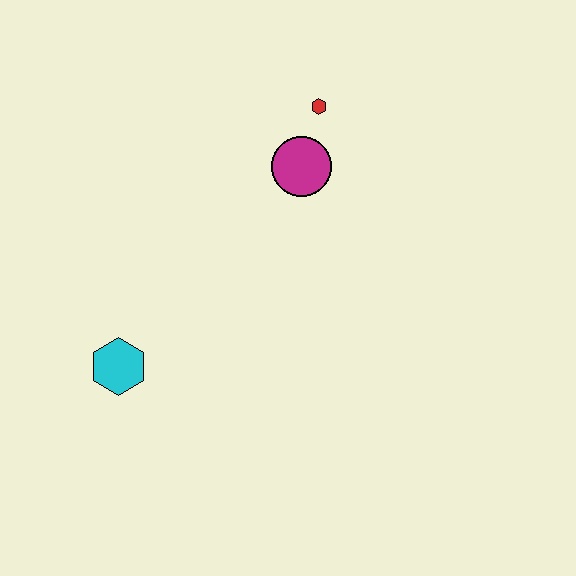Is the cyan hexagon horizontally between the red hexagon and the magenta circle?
No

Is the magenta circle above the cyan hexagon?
Yes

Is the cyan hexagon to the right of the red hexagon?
No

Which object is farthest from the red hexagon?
The cyan hexagon is farthest from the red hexagon.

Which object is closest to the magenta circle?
The red hexagon is closest to the magenta circle.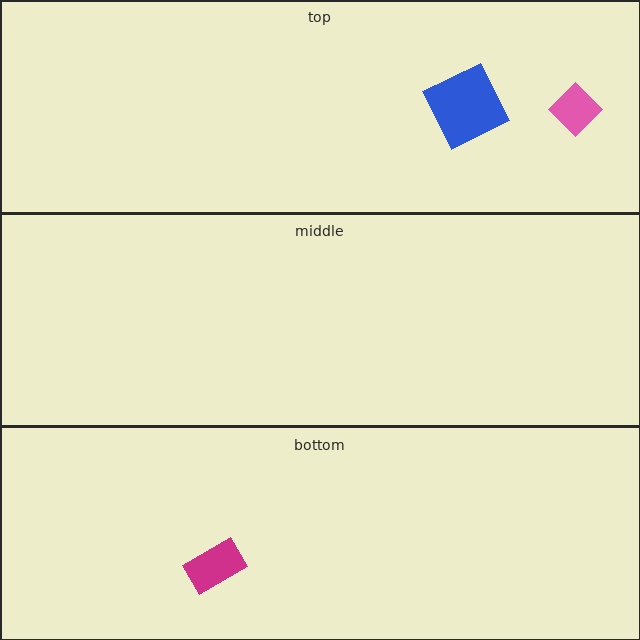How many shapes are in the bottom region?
1.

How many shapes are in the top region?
2.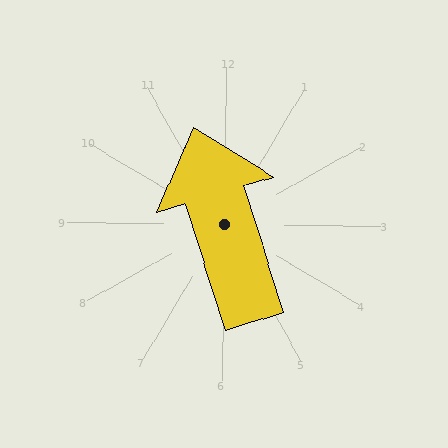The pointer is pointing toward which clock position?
Roughly 11 o'clock.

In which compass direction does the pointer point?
North.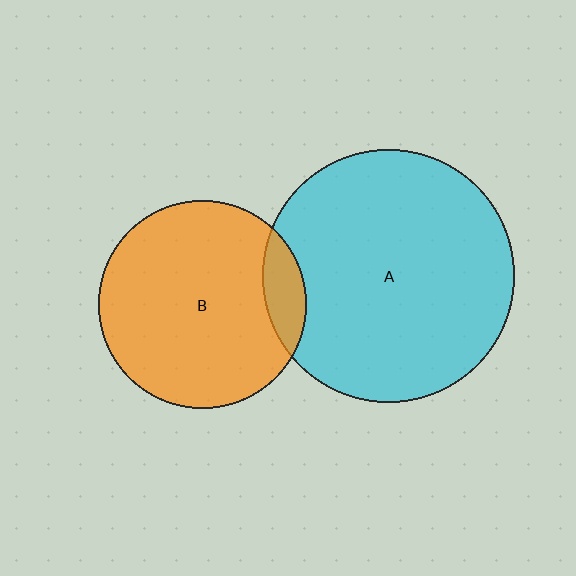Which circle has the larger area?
Circle A (cyan).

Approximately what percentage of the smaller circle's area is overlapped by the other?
Approximately 10%.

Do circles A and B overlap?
Yes.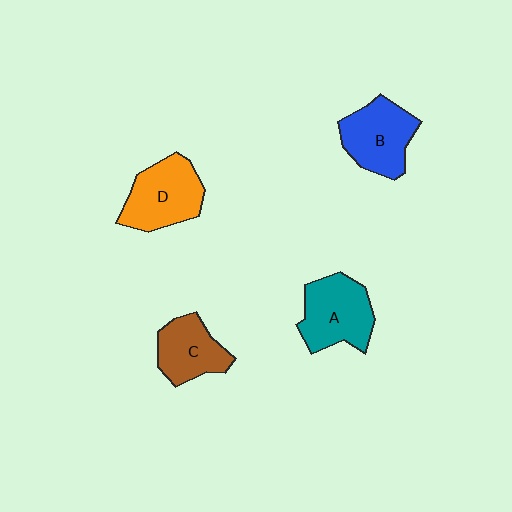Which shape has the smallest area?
Shape C (brown).